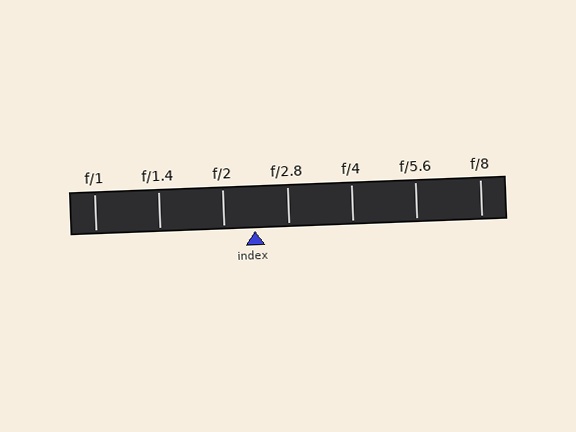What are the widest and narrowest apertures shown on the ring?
The widest aperture shown is f/1 and the narrowest is f/8.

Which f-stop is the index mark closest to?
The index mark is closest to f/2.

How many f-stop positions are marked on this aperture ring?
There are 7 f-stop positions marked.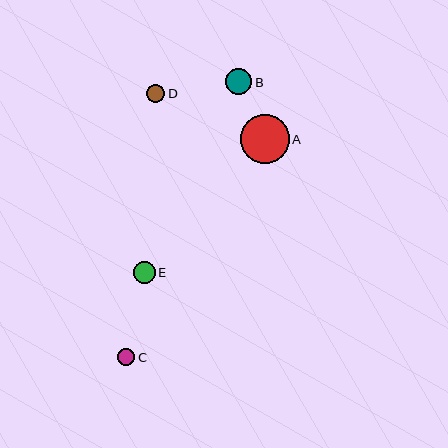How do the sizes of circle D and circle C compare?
Circle D and circle C are approximately the same size.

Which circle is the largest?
Circle A is the largest with a size of approximately 49 pixels.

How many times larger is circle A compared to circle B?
Circle A is approximately 1.9 times the size of circle B.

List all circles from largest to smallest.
From largest to smallest: A, B, E, D, C.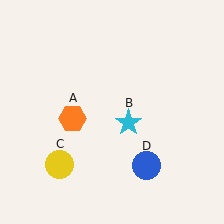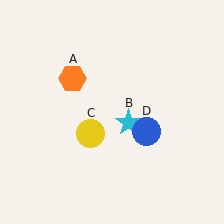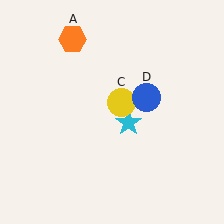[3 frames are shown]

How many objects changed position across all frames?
3 objects changed position: orange hexagon (object A), yellow circle (object C), blue circle (object D).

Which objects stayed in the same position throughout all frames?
Cyan star (object B) remained stationary.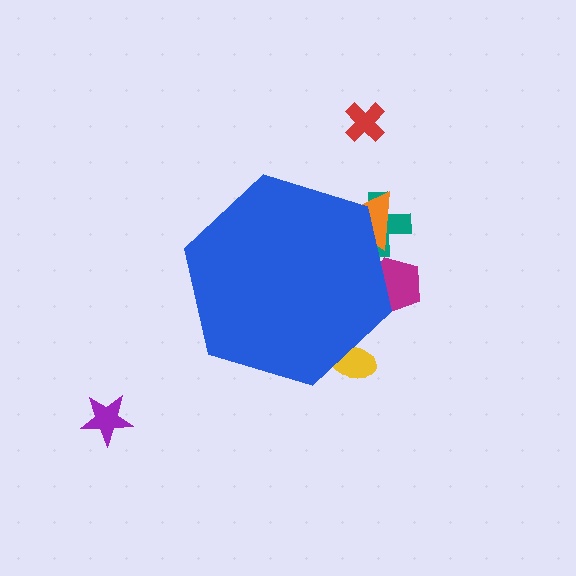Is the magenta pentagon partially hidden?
Yes, the magenta pentagon is partially hidden behind the blue hexagon.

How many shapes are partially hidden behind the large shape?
4 shapes are partially hidden.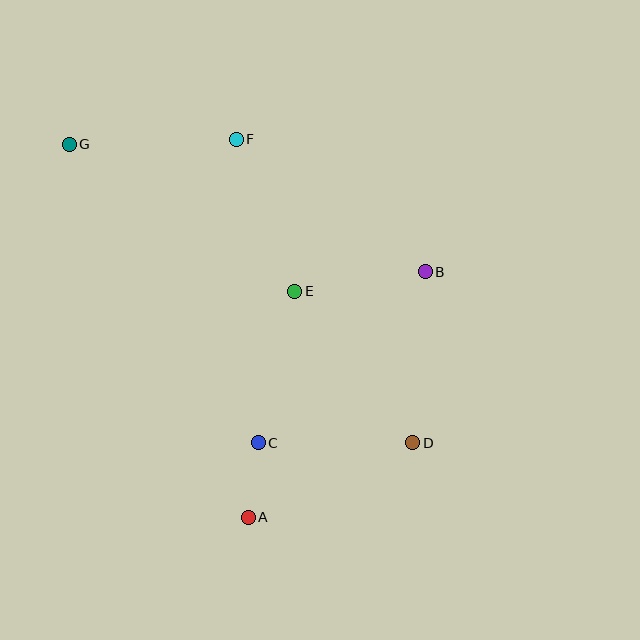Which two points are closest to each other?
Points A and C are closest to each other.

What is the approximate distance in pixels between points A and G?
The distance between A and G is approximately 414 pixels.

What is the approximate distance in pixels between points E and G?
The distance between E and G is approximately 269 pixels.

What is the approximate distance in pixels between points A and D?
The distance between A and D is approximately 180 pixels.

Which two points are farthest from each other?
Points D and G are farthest from each other.